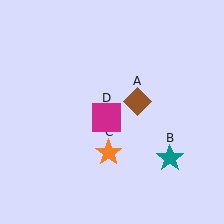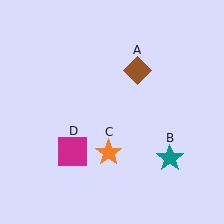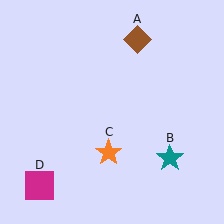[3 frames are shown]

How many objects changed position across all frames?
2 objects changed position: brown diamond (object A), magenta square (object D).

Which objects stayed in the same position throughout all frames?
Teal star (object B) and orange star (object C) remained stationary.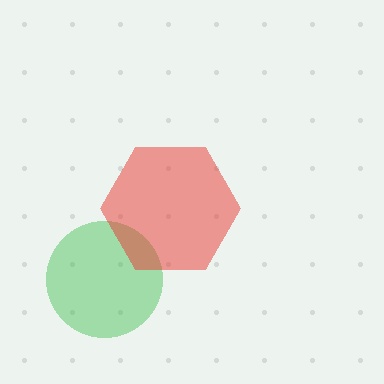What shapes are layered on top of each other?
The layered shapes are: a green circle, a red hexagon.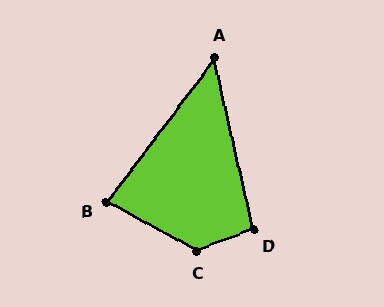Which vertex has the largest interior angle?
C, at approximately 130 degrees.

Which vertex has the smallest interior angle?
A, at approximately 50 degrees.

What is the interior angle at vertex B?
Approximately 82 degrees (acute).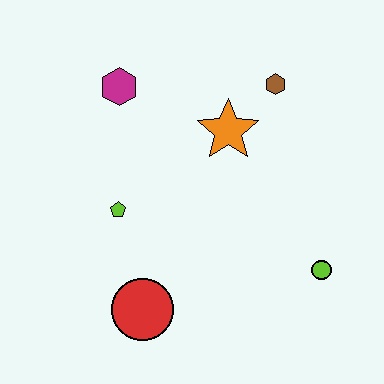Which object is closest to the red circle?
The lime pentagon is closest to the red circle.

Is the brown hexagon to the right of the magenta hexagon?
Yes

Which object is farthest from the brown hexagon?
The red circle is farthest from the brown hexagon.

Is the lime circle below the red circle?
No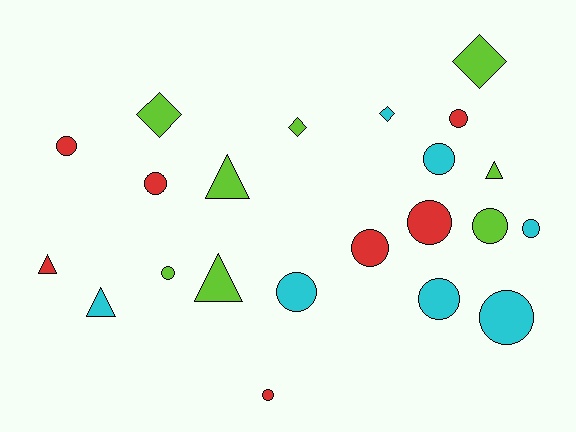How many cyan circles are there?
There are 5 cyan circles.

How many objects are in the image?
There are 22 objects.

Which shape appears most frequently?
Circle, with 13 objects.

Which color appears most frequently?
Lime, with 8 objects.